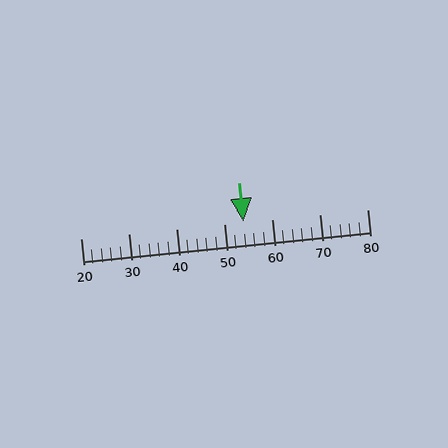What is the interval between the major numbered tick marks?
The major tick marks are spaced 10 units apart.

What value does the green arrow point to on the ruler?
The green arrow points to approximately 54.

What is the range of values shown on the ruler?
The ruler shows values from 20 to 80.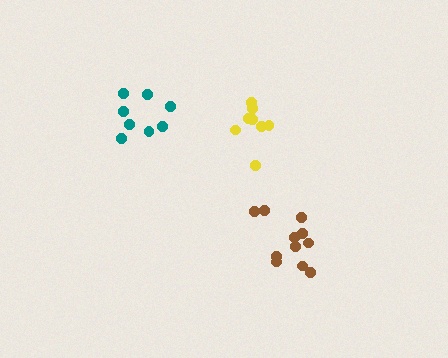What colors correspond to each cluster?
The clusters are colored: yellow, brown, teal.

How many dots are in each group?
Group 1: 8 dots, Group 2: 11 dots, Group 3: 8 dots (27 total).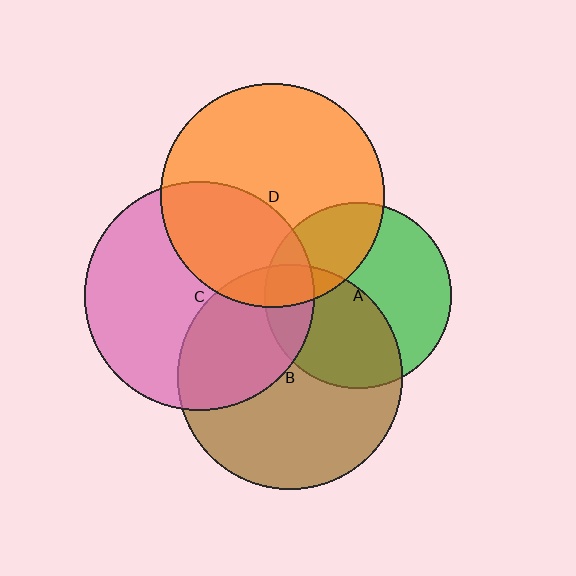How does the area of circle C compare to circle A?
Approximately 1.5 times.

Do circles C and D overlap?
Yes.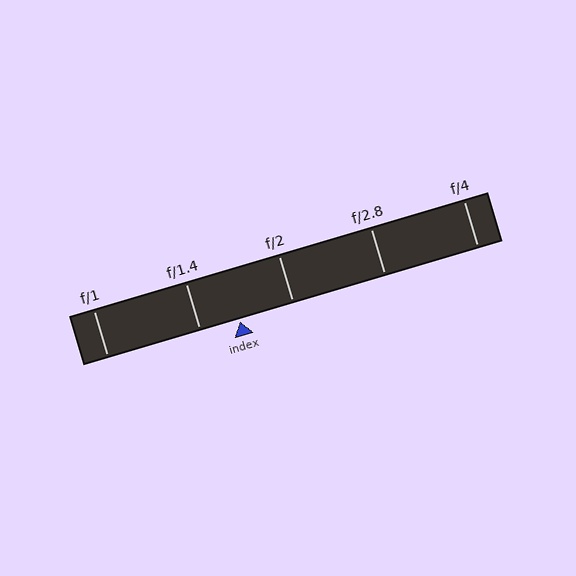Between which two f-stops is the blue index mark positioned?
The index mark is between f/1.4 and f/2.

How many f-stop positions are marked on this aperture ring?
There are 5 f-stop positions marked.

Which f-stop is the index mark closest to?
The index mark is closest to f/1.4.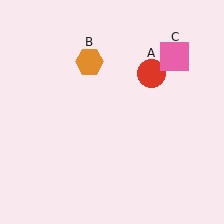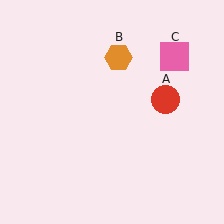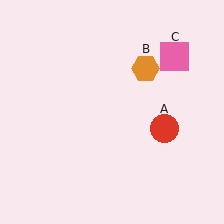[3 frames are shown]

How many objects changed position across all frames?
2 objects changed position: red circle (object A), orange hexagon (object B).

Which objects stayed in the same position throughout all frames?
Pink square (object C) remained stationary.